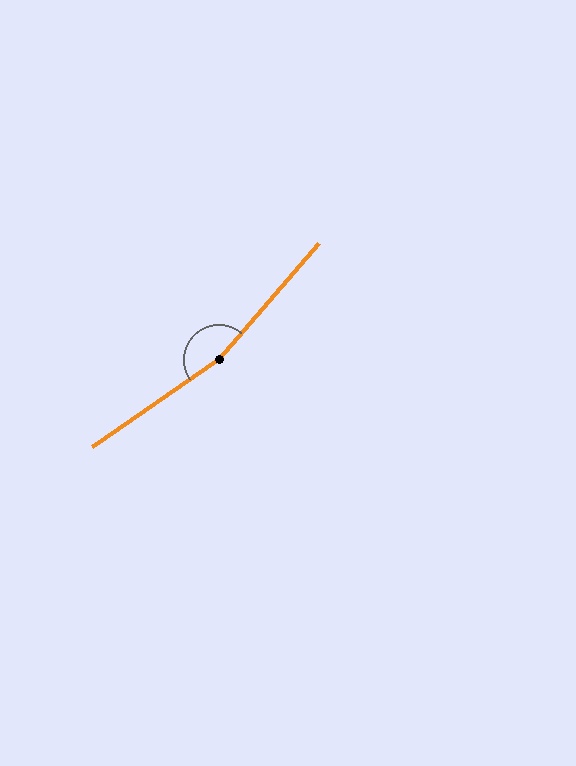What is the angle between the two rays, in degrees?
Approximately 165 degrees.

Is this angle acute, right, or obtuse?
It is obtuse.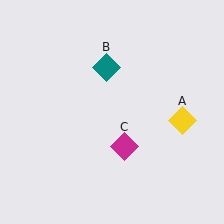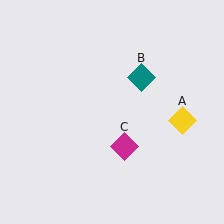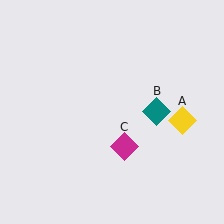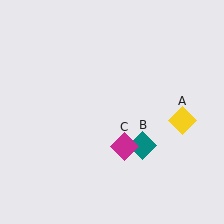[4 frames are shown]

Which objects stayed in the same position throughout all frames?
Yellow diamond (object A) and magenta diamond (object C) remained stationary.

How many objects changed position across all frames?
1 object changed position: teal diamond (object B).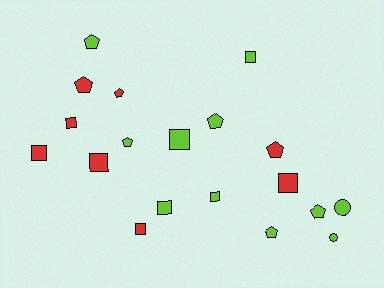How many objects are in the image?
There are 19 objects.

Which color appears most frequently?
Lime, with 11 objects.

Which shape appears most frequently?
Square, with 9 objects.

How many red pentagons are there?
There are 3 red pentagons.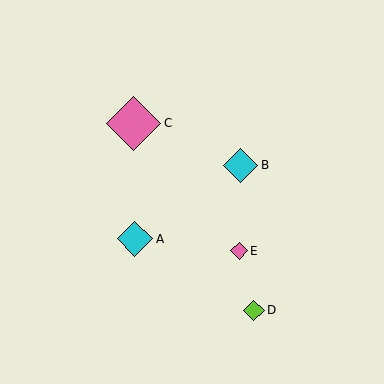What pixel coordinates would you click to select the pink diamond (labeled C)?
Click at (134, 123) to select the pink diamond C.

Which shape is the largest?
The pink diamond (labeled C) is the largest.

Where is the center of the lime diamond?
The center of the lime diamond is at (254, 310).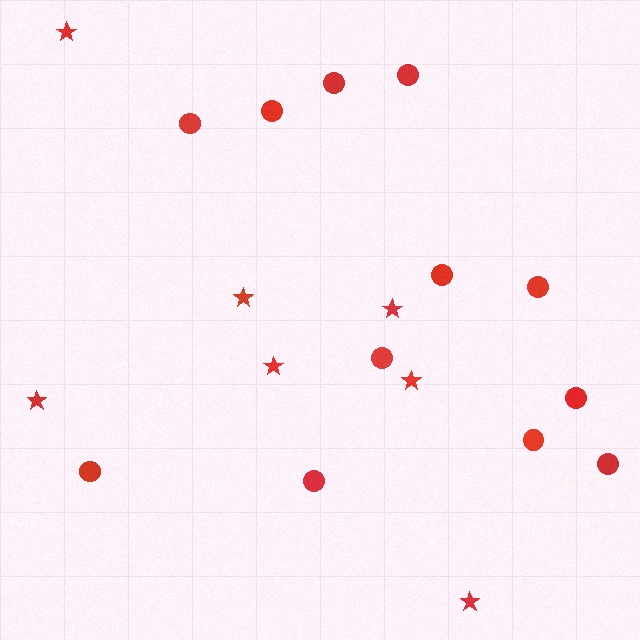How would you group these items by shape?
There are 2 groups: one group of stars (7) and one group of circles (12).